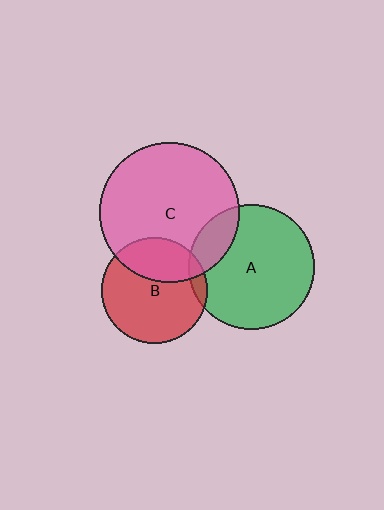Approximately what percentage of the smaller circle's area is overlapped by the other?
Approximately 30%.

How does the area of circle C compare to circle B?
Approximately 1.7 times.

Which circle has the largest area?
Circle C (pink).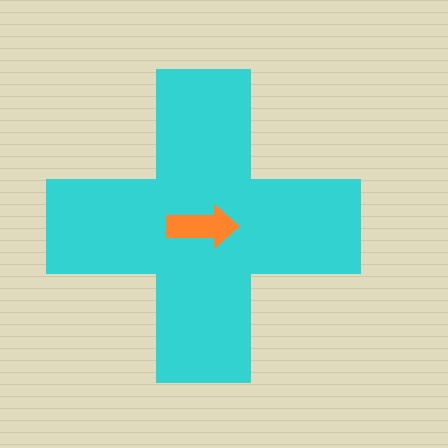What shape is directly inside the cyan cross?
The orange arrow.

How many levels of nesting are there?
2.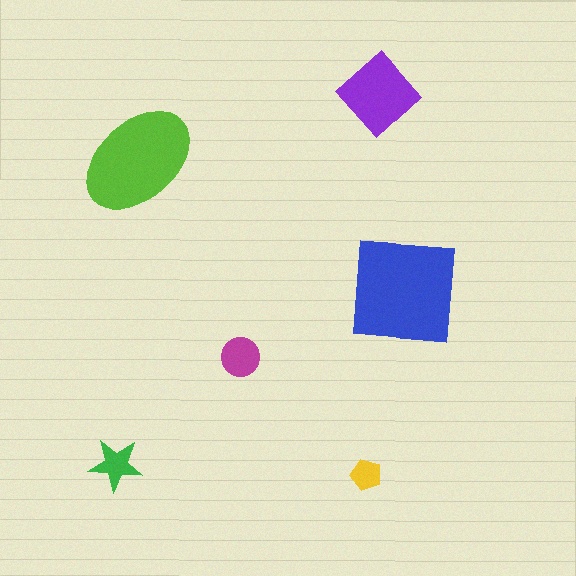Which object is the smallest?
The yellow pentagon.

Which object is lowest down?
The yellow pentagon is bottommost.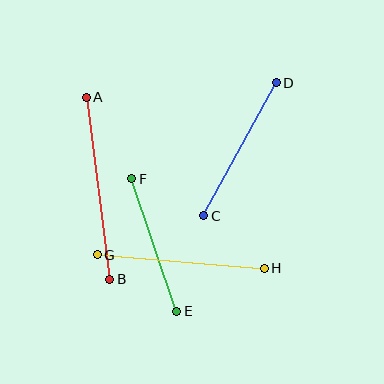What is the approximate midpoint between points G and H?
The midpoint is at approximately (181, 261) pixels.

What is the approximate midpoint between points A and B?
The midpoint is at approximately (98, 188) pixels.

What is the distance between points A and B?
The distance is approximately 184 pixels.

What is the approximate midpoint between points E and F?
The midpoint is at approximately (154, 245) pixels.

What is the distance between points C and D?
The distance is approximately 151 pixels.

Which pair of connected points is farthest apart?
Points A and B are farthest apart.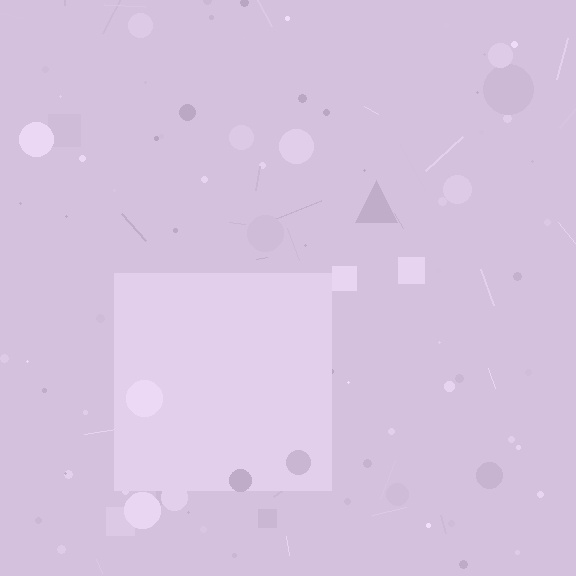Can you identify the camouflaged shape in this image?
The camouflaged shape is a square.